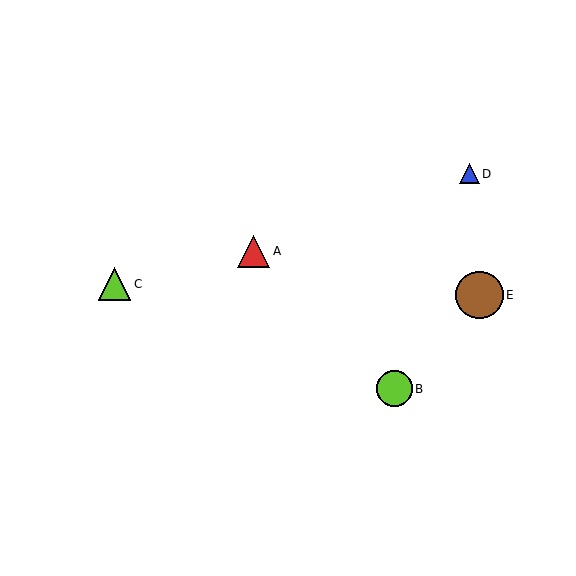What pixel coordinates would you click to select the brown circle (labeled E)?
Click at (479, 295) to select the brown circle E.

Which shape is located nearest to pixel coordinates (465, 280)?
The brown circle (labeled E) at (479, 295) is nearest to that location.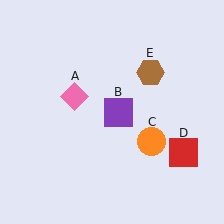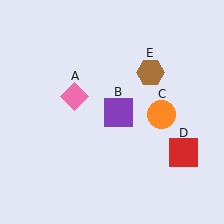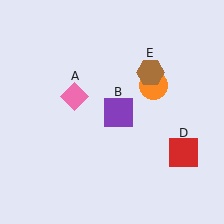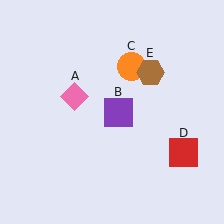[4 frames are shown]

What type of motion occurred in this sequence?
The orange circle (object C) rotated counterclockwise around the center of the scene.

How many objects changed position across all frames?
1 object changed position: orange circle (object C).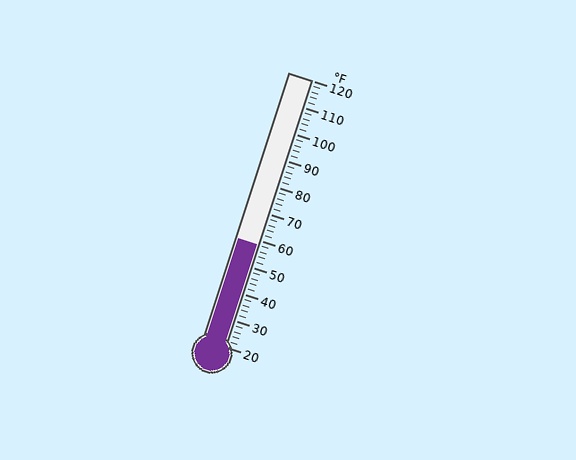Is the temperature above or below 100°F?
The temperature is below 100°F.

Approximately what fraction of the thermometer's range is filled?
The thermometer is filled to approximately 40% of its range.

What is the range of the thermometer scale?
The thermometer scale ranges from 20°F to 120°F.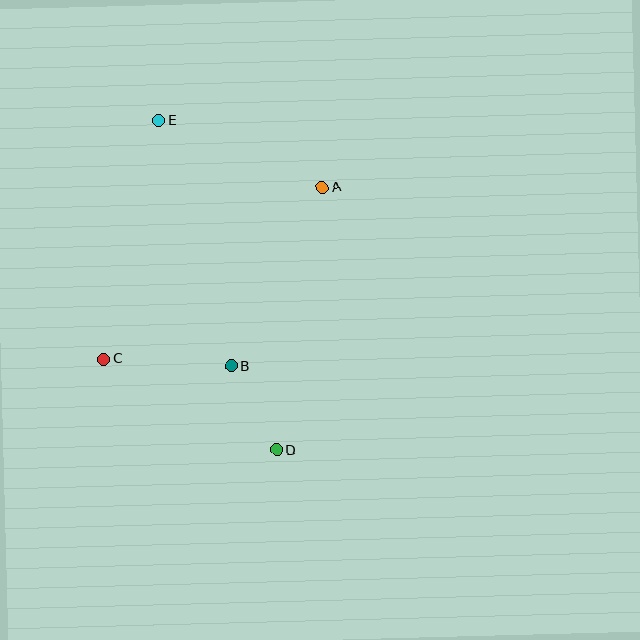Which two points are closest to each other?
Points B and D are closest to each other.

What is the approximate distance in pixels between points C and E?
The distance between C and E is approximately 245 pixels.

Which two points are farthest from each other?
Points D and E are farthest from each other.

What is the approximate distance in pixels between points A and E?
The distance between A and E is approximately 177 pixels.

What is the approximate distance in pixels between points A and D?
The distance between A and D is approximately 267 pixels.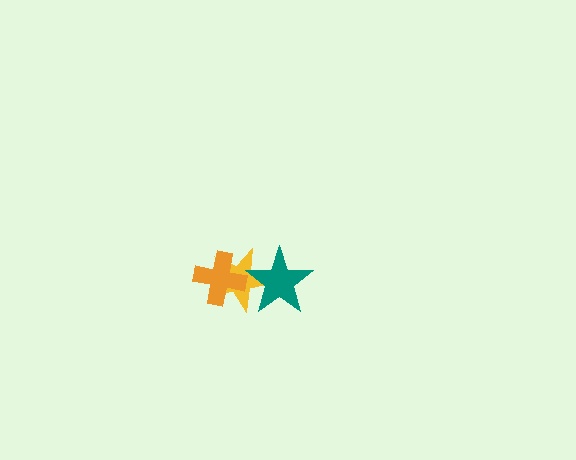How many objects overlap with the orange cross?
1 object overlaps with the orange cross.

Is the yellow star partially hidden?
Yes, it is partially covered by another shape.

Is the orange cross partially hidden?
No, no other shape covers it.